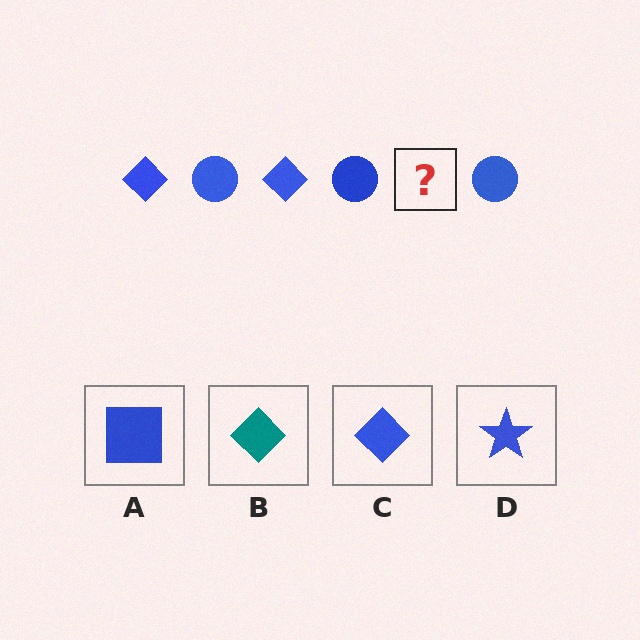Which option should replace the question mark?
Option C.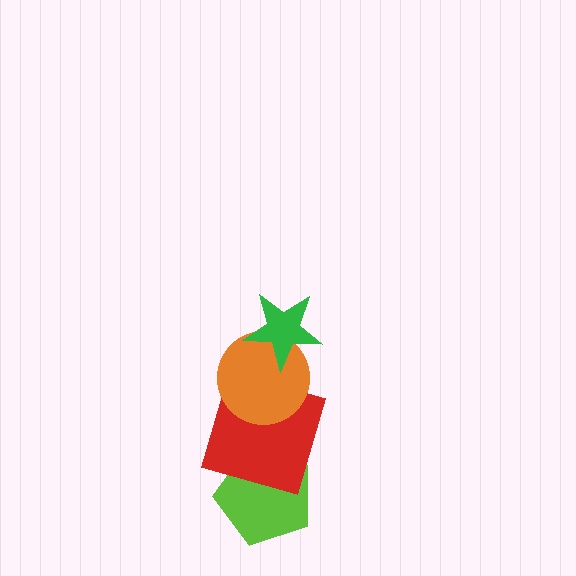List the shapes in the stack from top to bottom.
From top to bottom: the green star, the orange circle, the red square, the lime pentagon.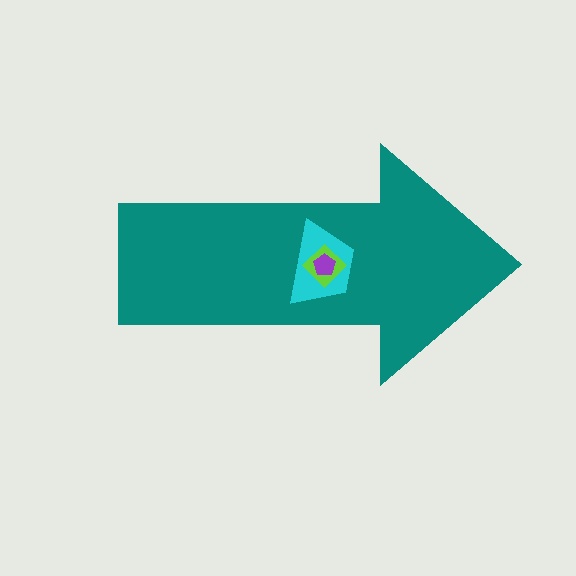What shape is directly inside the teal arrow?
The cyan trapezoid.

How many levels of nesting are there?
4.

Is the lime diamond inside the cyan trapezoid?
Yes.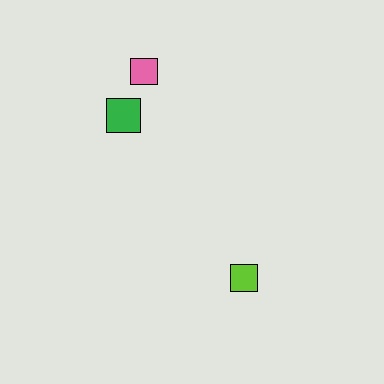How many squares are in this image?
There are 3 squares.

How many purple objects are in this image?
There are no purple objects.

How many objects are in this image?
There are 3 objects.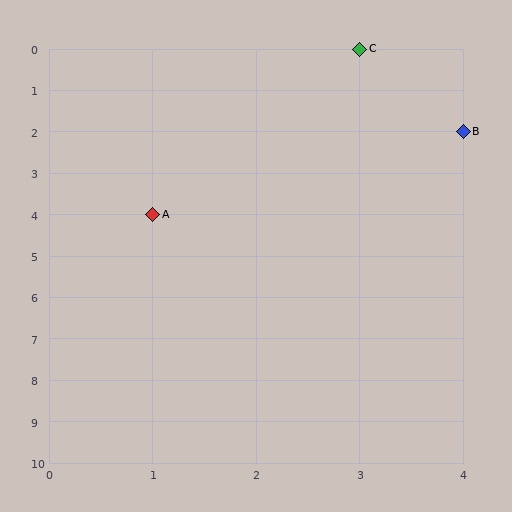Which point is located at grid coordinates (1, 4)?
Point A is at (1, 4).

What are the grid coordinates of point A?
Point A is at grid coordinates (1, 4).